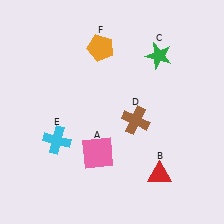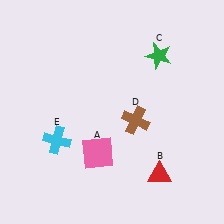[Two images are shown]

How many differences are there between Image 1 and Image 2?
There is 1 difference between the two images.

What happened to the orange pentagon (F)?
The orange pentagon (F) was removed in Image 2. It was in the top-left area of Image 1.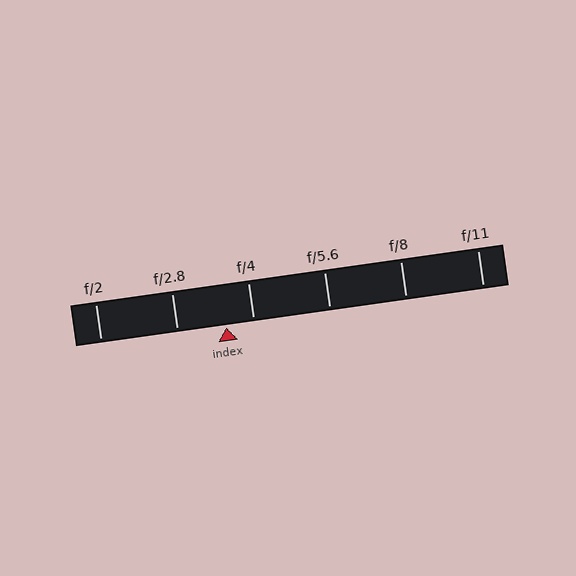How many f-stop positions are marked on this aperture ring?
There are 6 f-stop positions marked.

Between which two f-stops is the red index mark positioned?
The index mark is between f/2.8 and f/4.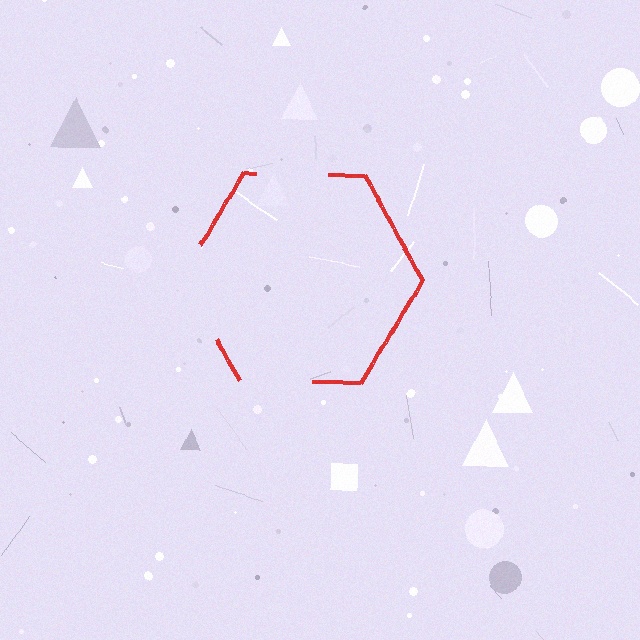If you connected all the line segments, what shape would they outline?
They would outline a hexagon.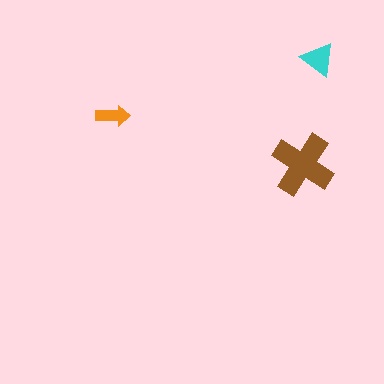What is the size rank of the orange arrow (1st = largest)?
3rd.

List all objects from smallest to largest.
The orange arrow, the cyan triangle, the brown cross.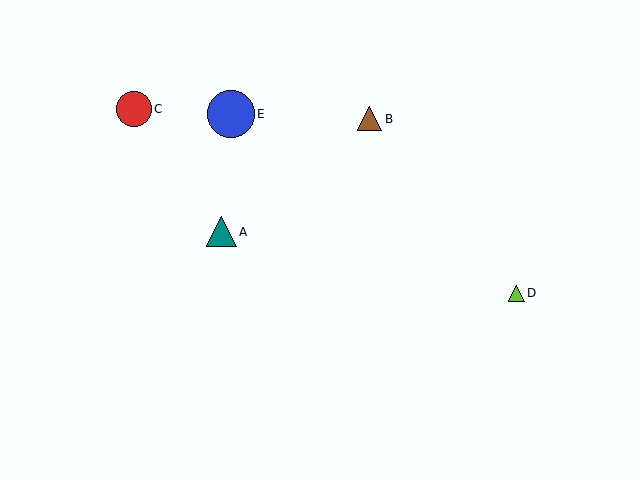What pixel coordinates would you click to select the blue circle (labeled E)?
Click at (231, 114) to select the blue circle E.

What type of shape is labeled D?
Shape D is a lime triangle.